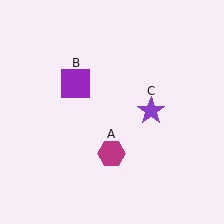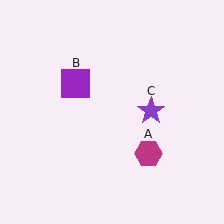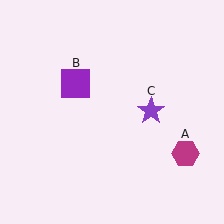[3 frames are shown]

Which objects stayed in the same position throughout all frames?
Purple square (object B) and purple star (object C) remained stationary.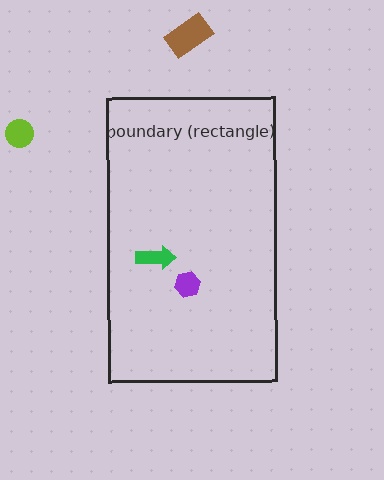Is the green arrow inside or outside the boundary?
Inside.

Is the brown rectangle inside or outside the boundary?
Outside.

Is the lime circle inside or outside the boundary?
Outside.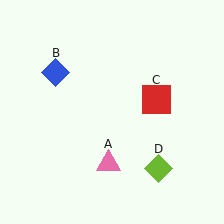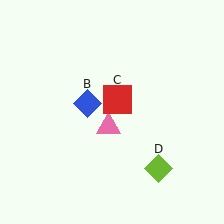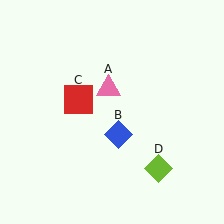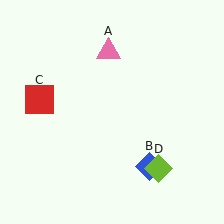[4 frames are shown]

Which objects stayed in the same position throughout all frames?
Lime diamond (object D) remained stationary.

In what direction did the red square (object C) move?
The red square (object C) moved left.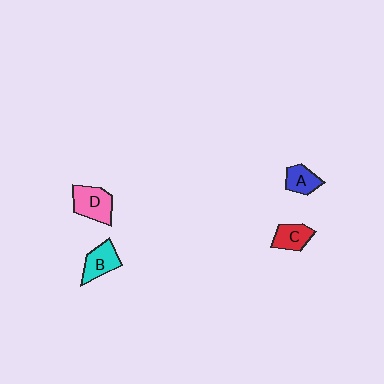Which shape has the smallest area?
Shape A (blue).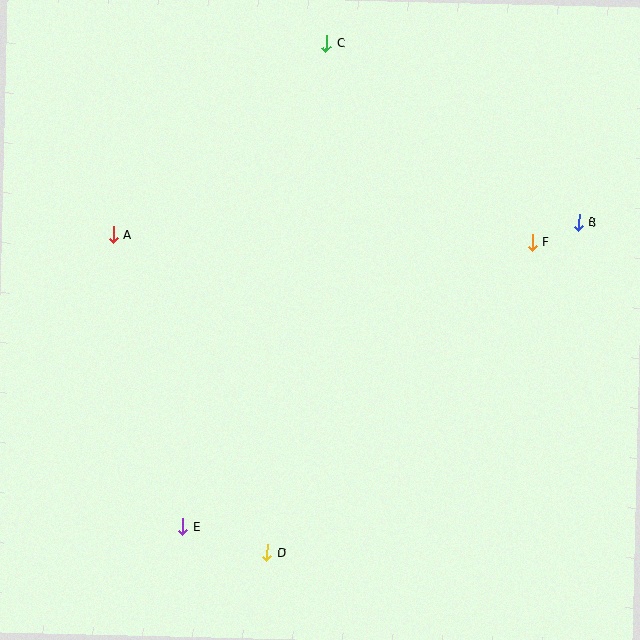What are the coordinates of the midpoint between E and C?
The midpoint between E and C is at (255, 285).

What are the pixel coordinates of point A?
Point A is at (113, 235).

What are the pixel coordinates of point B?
Point B is at (578, 222).